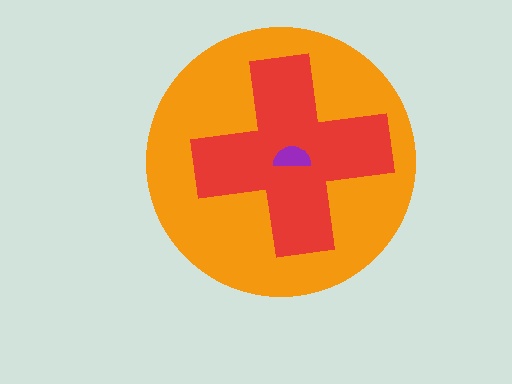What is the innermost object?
The purple semicircle.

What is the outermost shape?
The orange circle.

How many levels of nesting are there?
3.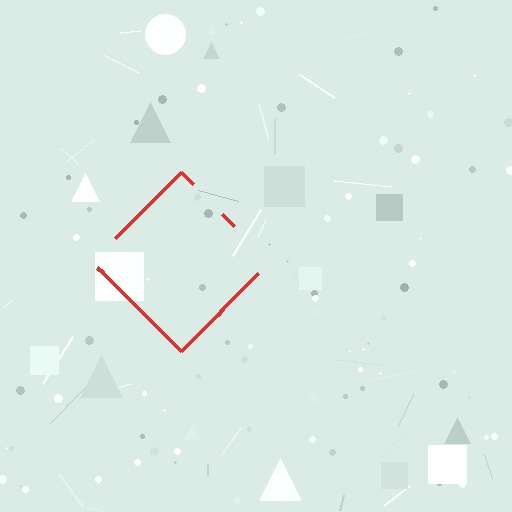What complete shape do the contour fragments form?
The contour fragments form a diamond.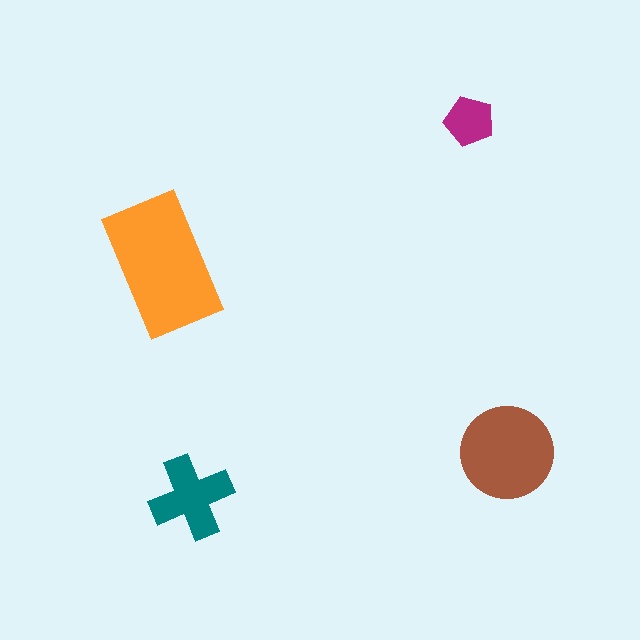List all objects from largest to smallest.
The orange rectangle, the brown circle, the teal cross, the magenta pentagon.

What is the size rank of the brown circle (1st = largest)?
2nd.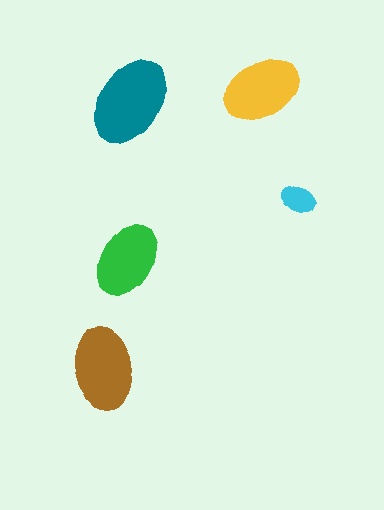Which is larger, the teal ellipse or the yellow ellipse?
The teal one.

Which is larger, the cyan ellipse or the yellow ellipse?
The yellow one.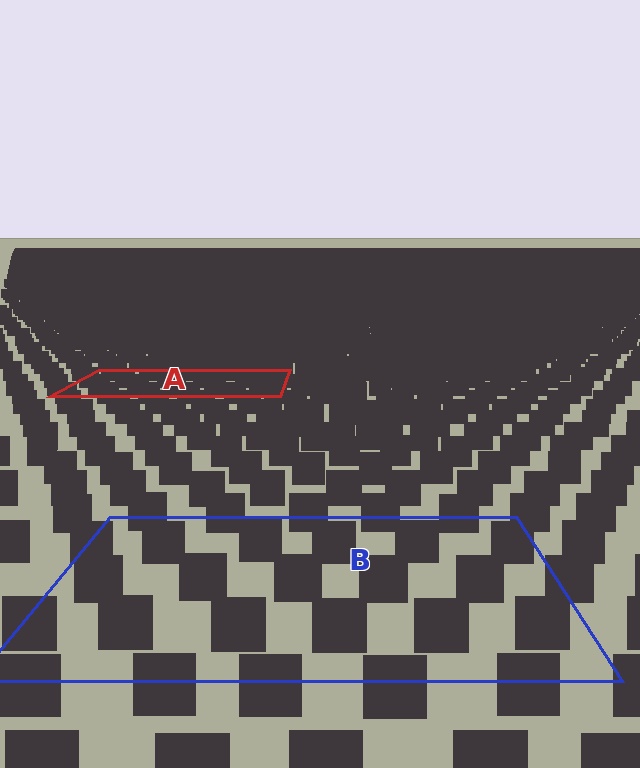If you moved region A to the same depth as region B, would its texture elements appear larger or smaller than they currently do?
They would appear larger. At a closer depth, the same texture elements are projected at a bigger on-screen size.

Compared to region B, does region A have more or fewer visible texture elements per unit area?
Region A has more texture elements per unit area — they are packed more densely because it is farther away.